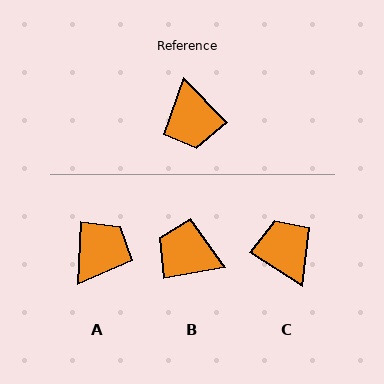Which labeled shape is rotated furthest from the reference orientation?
C, about 167 degrees away.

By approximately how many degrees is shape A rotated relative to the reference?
Approximately 133 degrees counter-clockwise.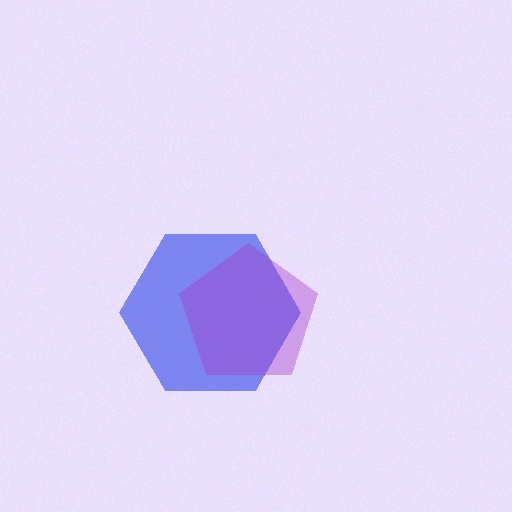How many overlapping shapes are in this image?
There are 2 overlapping shapes in the image.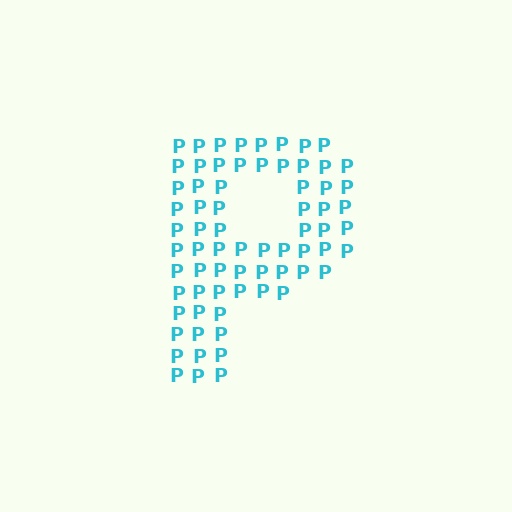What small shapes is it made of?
It is made of small letter P's.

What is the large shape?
The large shape is the letter P.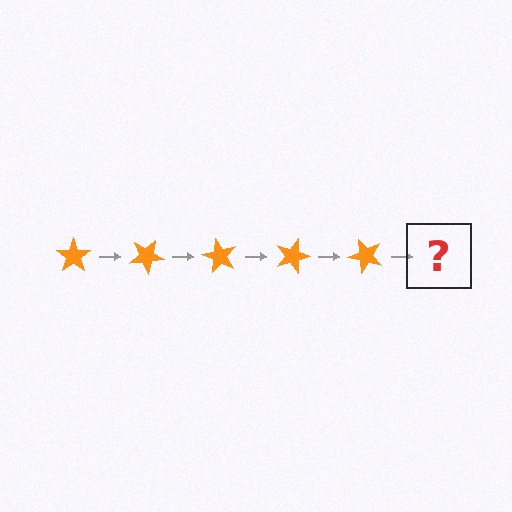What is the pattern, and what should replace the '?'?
The pattern is that the star rotates 30 degrees each step. The '?' should be an orange star rotated 150 degrees.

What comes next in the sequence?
The next element should be an orange star rotated 150 degrees.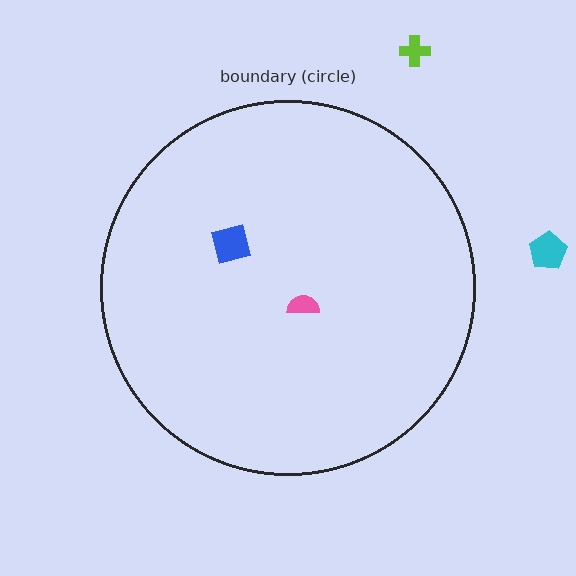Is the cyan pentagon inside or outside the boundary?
Outside.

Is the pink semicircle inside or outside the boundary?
Inside.